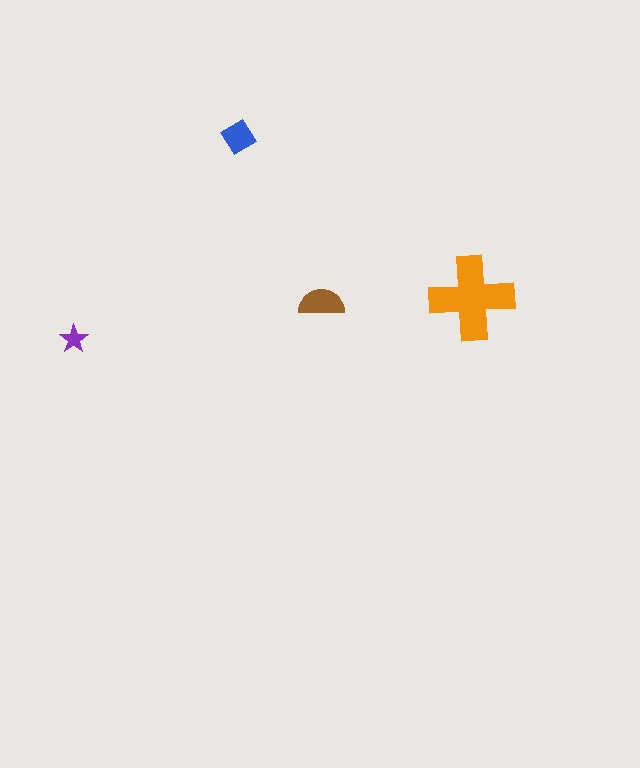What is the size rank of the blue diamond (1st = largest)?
3rd.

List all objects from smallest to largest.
The purple star, the blue diamond, the brown semicircle, the orange cross.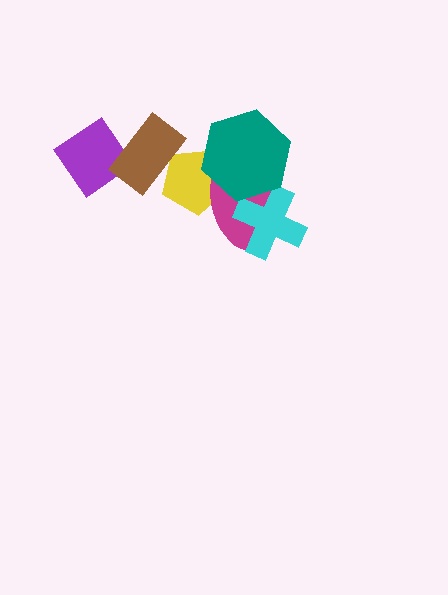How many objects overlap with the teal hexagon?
3 objects overlap with the teal hexagon.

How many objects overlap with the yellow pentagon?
3 objects overlap with the yellow pentagon.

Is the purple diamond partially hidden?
Yes, it is partially covered by another shape.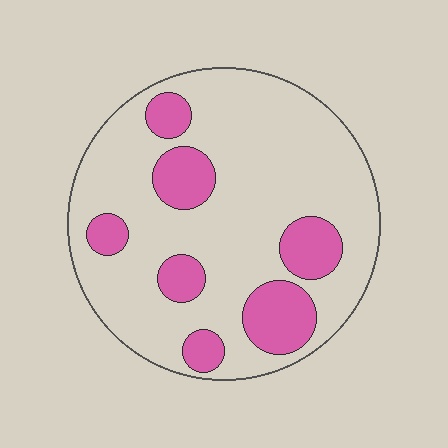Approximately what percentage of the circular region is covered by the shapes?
Approximately 20%.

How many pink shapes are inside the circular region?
7.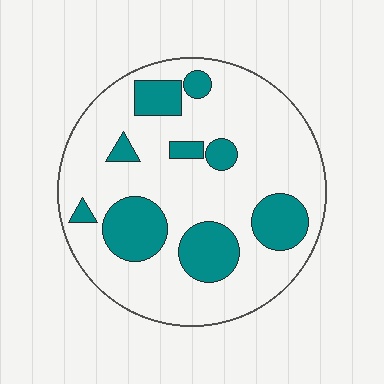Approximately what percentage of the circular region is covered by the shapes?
Approximately 25%.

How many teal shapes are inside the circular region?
9.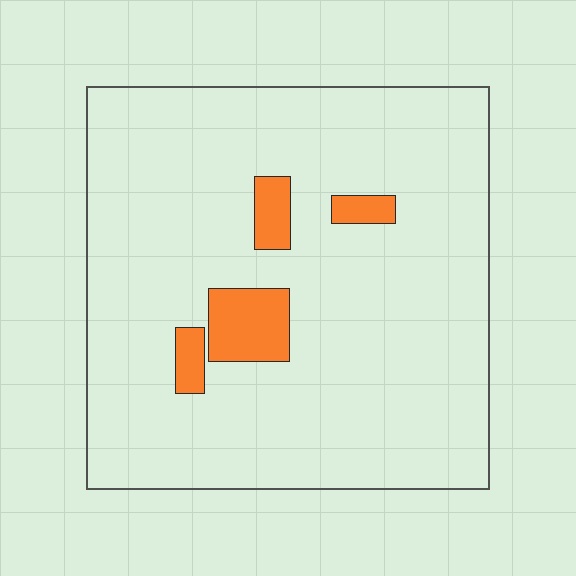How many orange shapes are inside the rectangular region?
4.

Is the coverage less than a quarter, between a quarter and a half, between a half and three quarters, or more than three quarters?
Less than a quarter.